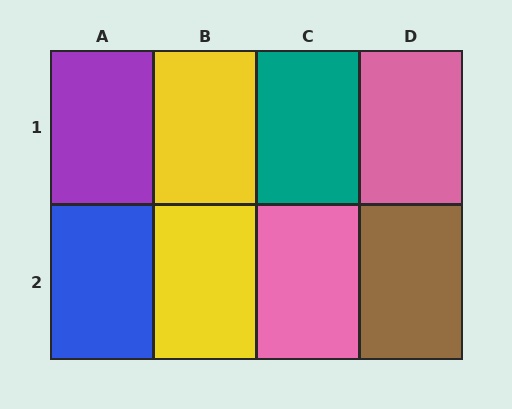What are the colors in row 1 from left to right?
Purple, yellow, teal, pink.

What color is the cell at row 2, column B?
Yellow.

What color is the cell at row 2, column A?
Blue.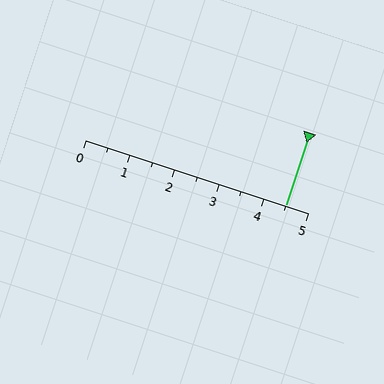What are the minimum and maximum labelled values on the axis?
The axis runs from 0 to 5.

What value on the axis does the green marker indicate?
The marker indicates approximately 4.5.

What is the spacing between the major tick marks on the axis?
The major ticks are spaced 1 apart.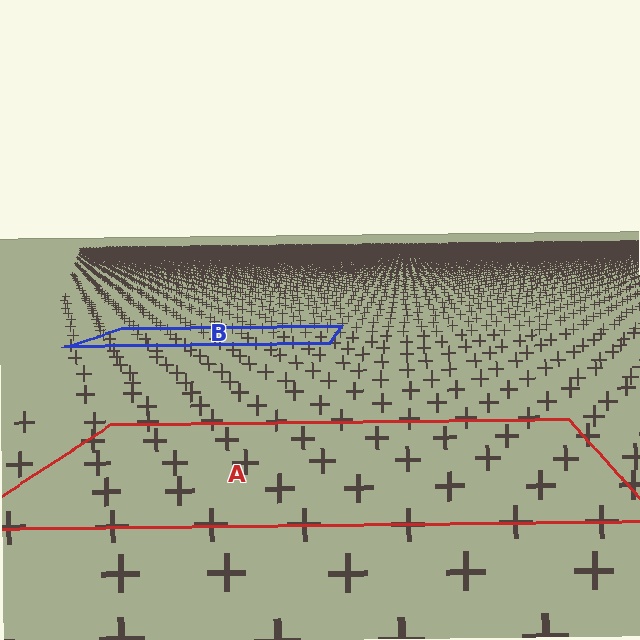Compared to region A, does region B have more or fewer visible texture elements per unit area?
Region B has more texture elements per unit area — they are packed more densely because it is farther away.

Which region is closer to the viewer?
Region A is closer. The texture elements there are larger and more spread out.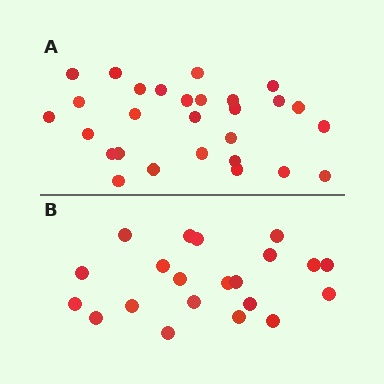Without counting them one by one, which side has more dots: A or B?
Region A (the top region) has more dots.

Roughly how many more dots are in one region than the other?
Region A has roughly 8 or so more dots than region B.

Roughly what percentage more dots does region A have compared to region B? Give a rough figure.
About 35% more.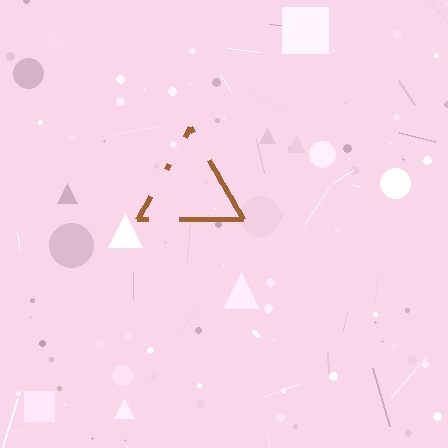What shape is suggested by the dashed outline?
The dashed outline suggests a triangle.